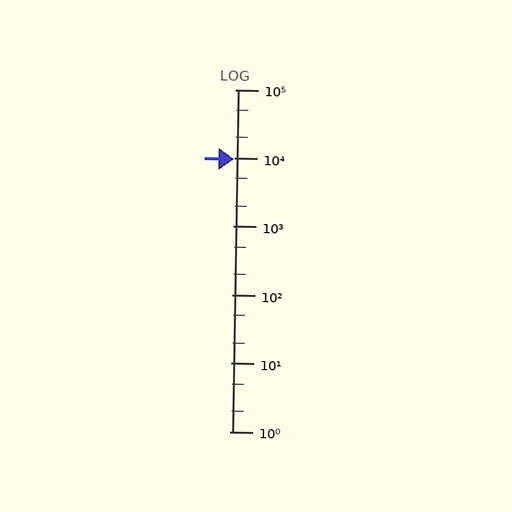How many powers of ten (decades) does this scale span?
The scale spans 5 decades, from 1 to 100000.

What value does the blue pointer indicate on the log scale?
The pointer indicates approximately 9600.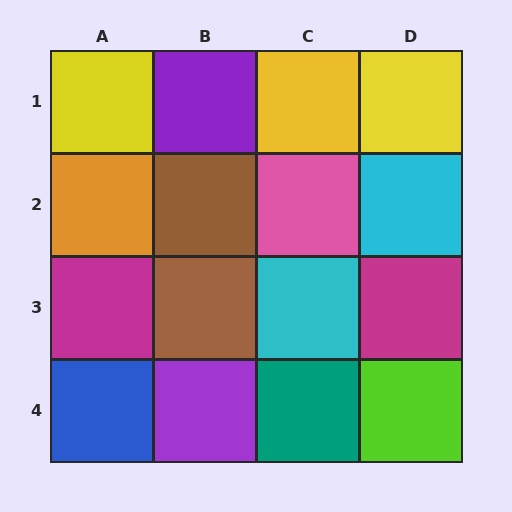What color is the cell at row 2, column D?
Cyan.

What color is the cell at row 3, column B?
Brown.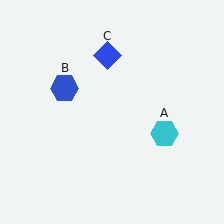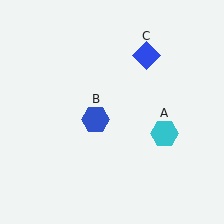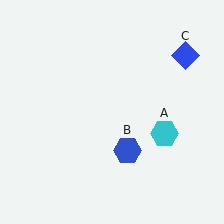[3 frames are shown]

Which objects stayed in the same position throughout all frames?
Cyan hexagon (object A) remained stationary.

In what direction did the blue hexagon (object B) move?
The blue hexagon (object B) moved down and to the right.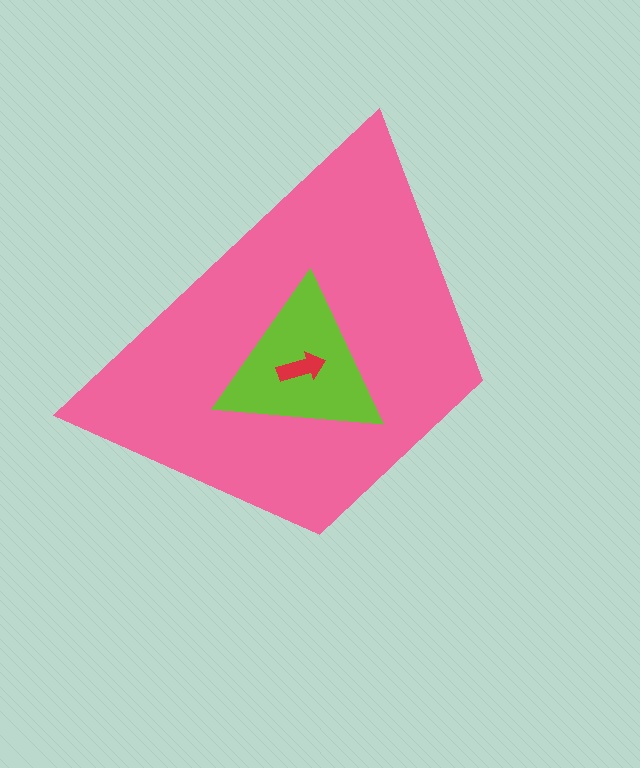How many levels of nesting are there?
3.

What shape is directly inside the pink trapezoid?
The lime triangle.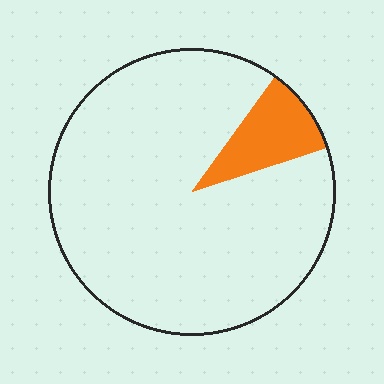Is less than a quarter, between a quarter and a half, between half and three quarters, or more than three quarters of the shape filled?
Less than a quarter.